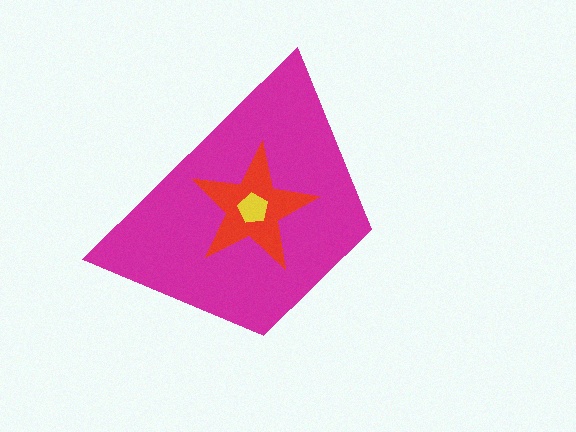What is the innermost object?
The yellow pentagon.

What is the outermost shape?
The magenta trapezoid.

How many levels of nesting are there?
3.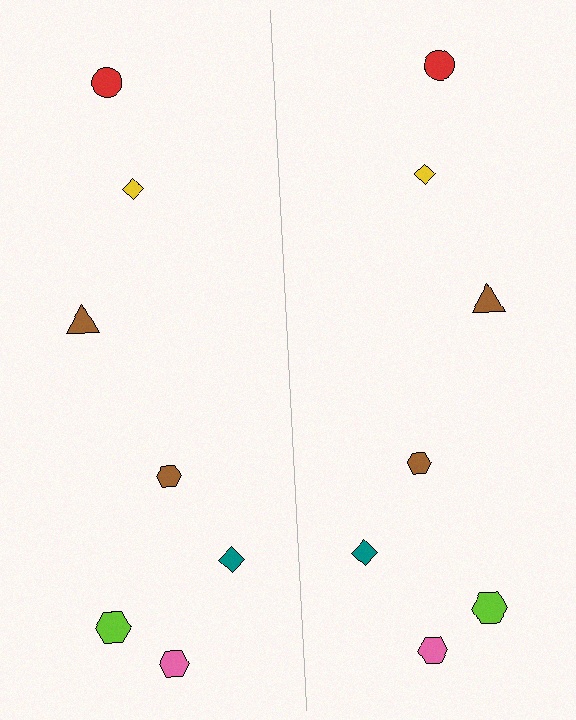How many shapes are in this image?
There are 14 shapes in this image.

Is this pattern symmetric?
Yes, this pattern has bilateral (reflection) symmetry.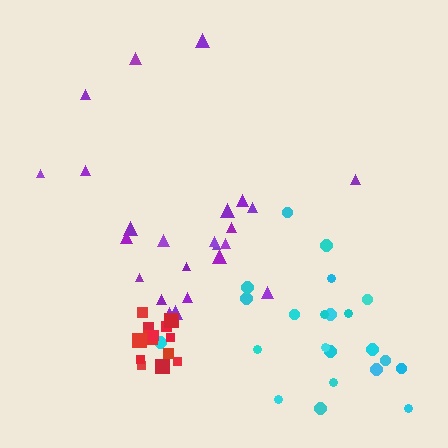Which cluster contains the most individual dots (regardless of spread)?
Purple (24).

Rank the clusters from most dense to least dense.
red, cyan, purple.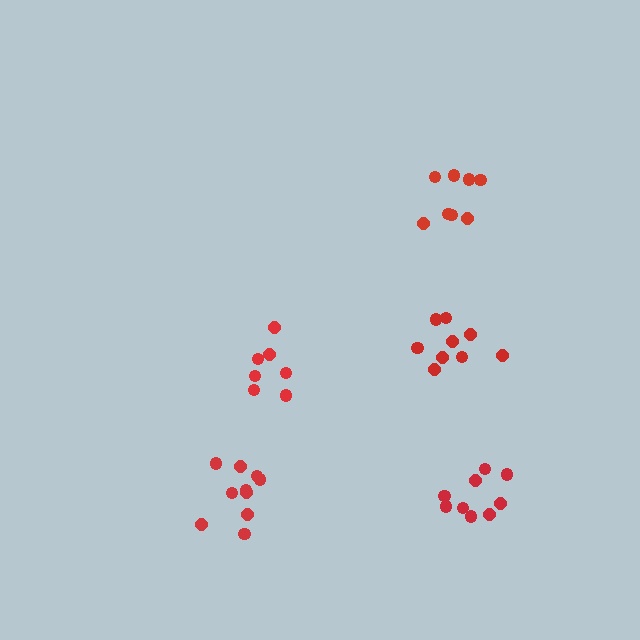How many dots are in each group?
Group 1: 7 dots, Group 2: 9 dots, Group 3: 8 dots, Group 4: 9 dots, Group 5: 10 dots (43 total).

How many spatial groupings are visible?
There are 5 spatial groupings.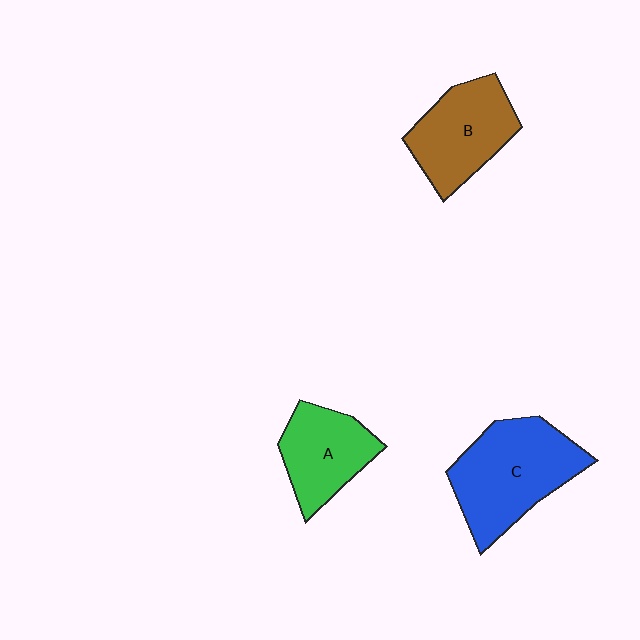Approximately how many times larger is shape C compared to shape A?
Approximately 1.5 times.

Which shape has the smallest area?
Shape A (green).